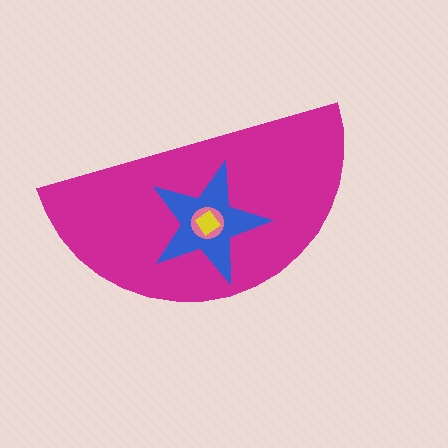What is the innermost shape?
The yellow diamond.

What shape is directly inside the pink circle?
The yellow diamond.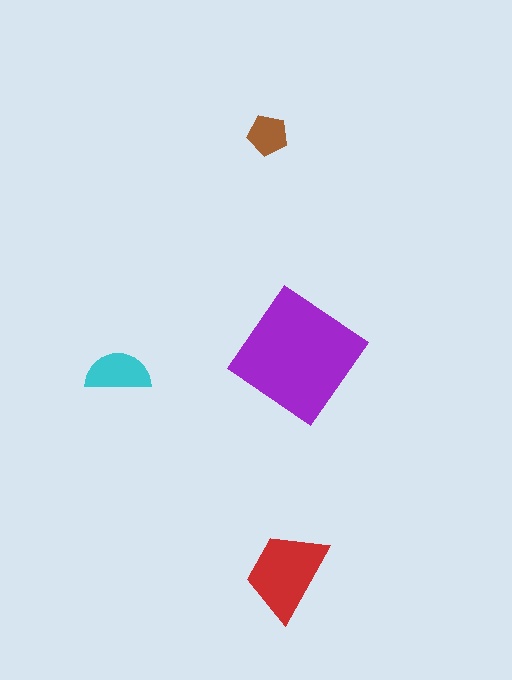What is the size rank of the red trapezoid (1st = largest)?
2nd.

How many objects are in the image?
There are 4 objects in the image.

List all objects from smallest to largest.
The brown pentagon, the cyan semicircle, the red trapezoid, the purple diamond.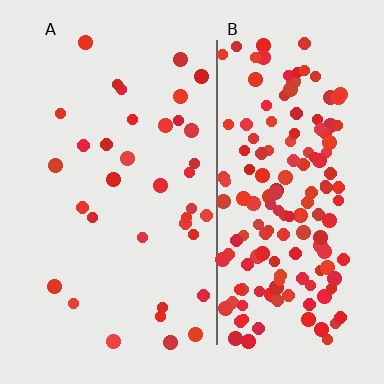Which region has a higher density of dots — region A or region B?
B (the right).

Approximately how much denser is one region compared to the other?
Approximately 4.6× — region B over region A.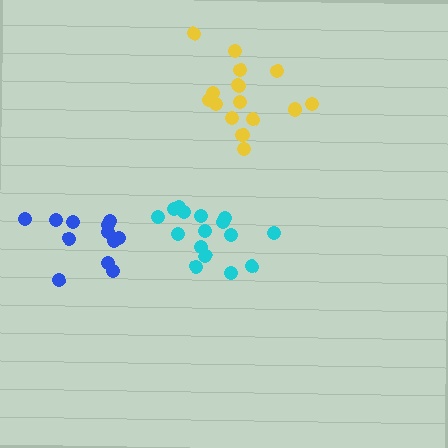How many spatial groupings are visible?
There are 3 spatial groupings.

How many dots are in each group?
Group 1: 16 dots, Group 2: 16 dots, Group 3: 12 dots (44 total).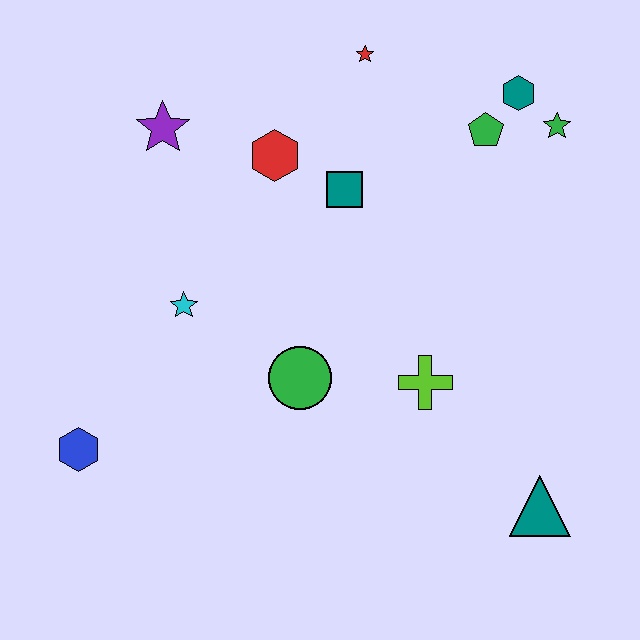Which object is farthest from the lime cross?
The purple star is farthest from the lime cross.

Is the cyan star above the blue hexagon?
Yes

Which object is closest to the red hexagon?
The teal square is closest to the red hexagon.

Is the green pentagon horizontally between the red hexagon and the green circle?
No